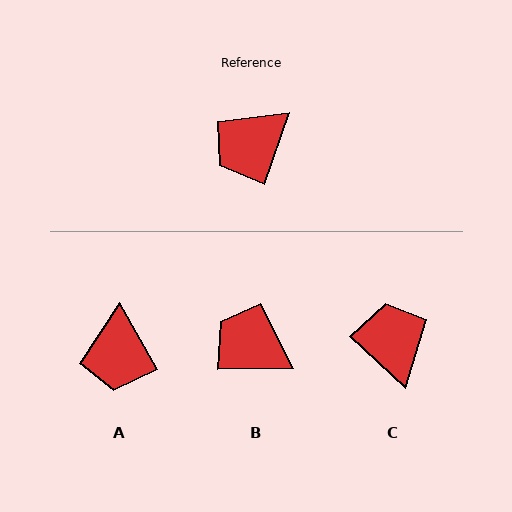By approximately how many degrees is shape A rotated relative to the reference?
Approximately 49 degrees counter-clockwise.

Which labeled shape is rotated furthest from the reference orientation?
C, about 114 degrees away.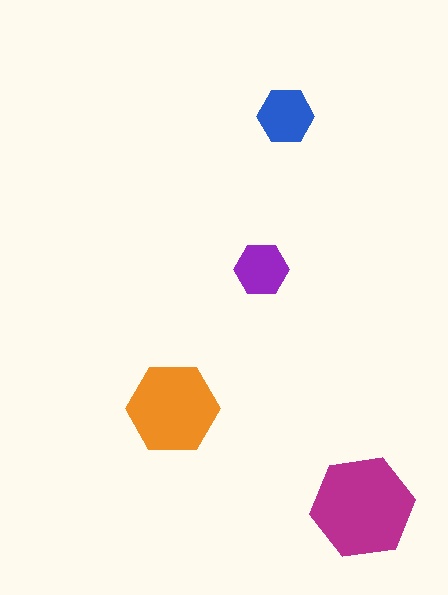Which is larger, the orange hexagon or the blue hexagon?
The orange one.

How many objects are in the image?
There are 4 objects in the image.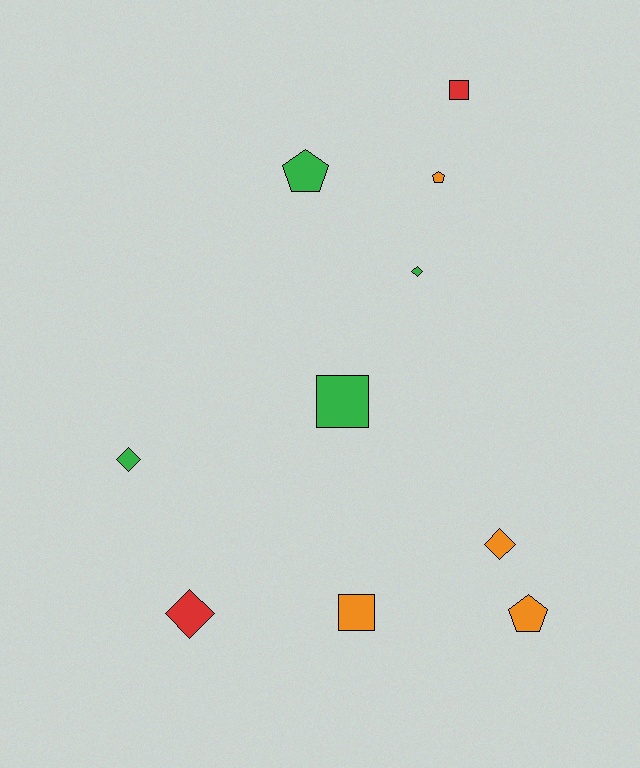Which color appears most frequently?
Green, with 4 objects.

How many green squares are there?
There is 1 green square.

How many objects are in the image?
There are 10 objects.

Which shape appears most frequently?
Diamond, with 4 objects.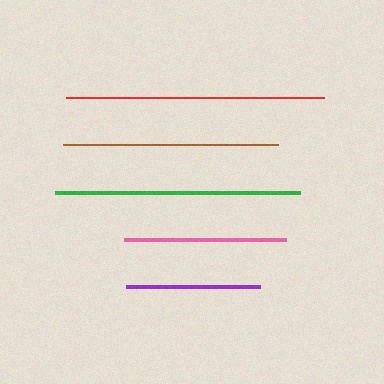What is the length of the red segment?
The red segment is approximately 258 pixels long.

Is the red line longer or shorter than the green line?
The red line is longer than the green line.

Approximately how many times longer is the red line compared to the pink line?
The red line is approximately 1.6 times the length of the pink line.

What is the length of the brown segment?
The brown segment is approximately 215 pixels long.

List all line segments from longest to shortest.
From longest to shortest: red, green, brown, pink, purple.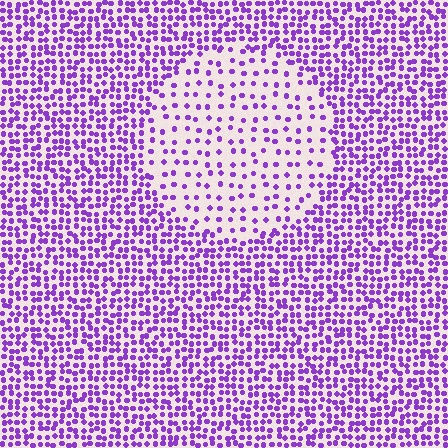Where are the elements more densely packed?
The elements are more densely packed outside the circle boundary.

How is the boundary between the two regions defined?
The boundary is defined by a change in element density (approximately 2.4x ratio). All elements are the same color, size, and shape.